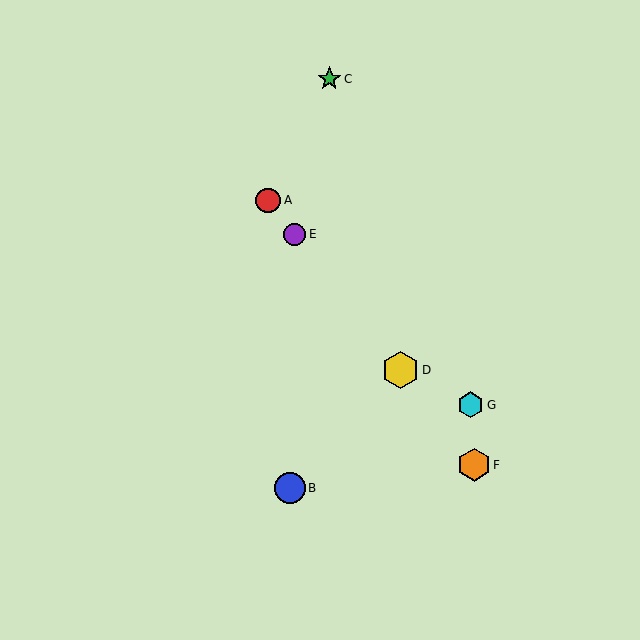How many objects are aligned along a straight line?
4 objects (A, D, E, F) are aligned along a straight line.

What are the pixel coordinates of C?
Object C is at (329, 79).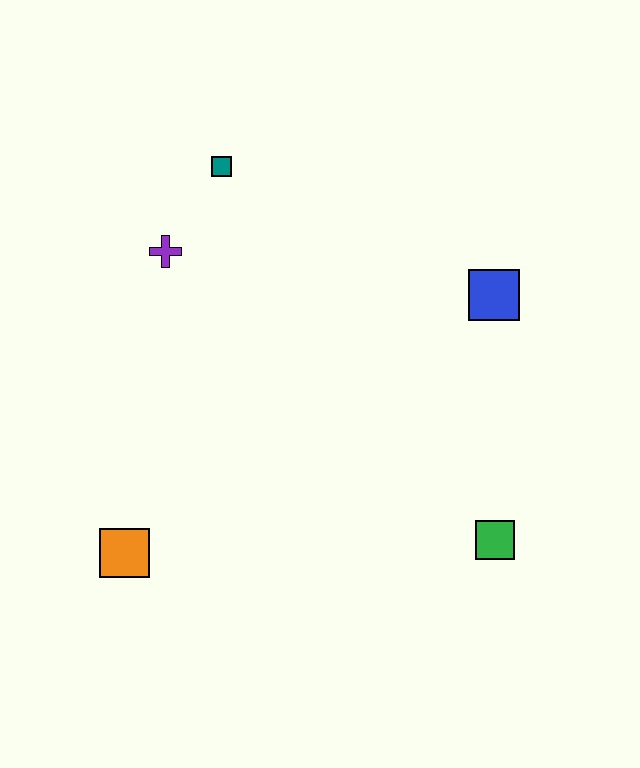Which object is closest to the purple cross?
The teal square is closest to the purple cross.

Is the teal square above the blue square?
Yes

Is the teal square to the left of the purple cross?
No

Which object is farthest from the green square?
The teal square is farthest from the green square.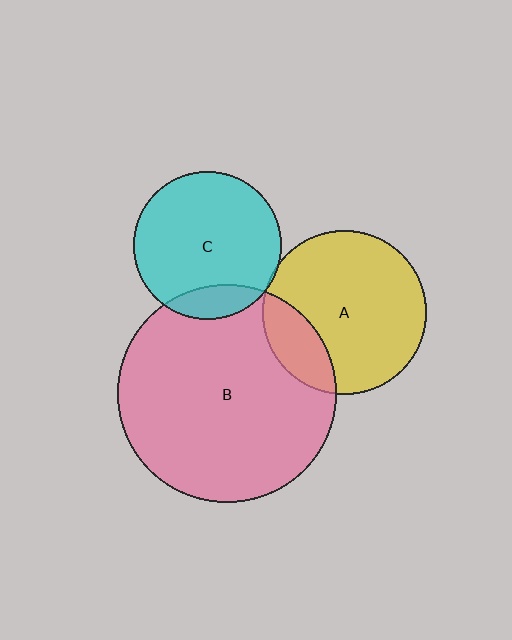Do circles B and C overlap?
Yes.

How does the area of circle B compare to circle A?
Approximately 1.8 times.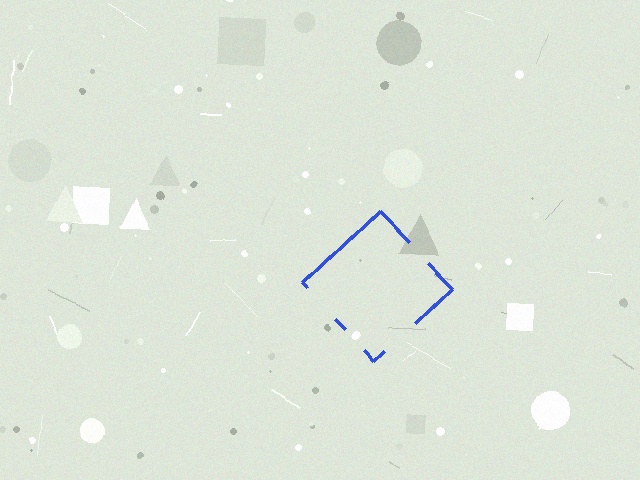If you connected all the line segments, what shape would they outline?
They would outline a diamond.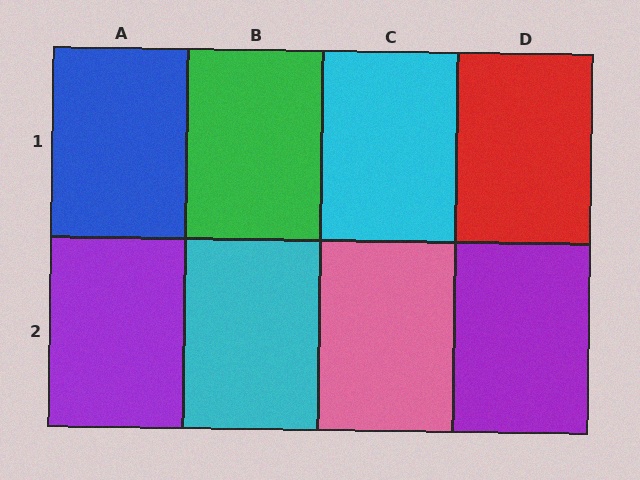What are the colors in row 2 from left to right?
Purple, cyan, pink, purple.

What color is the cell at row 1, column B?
Green.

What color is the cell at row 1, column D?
Red.